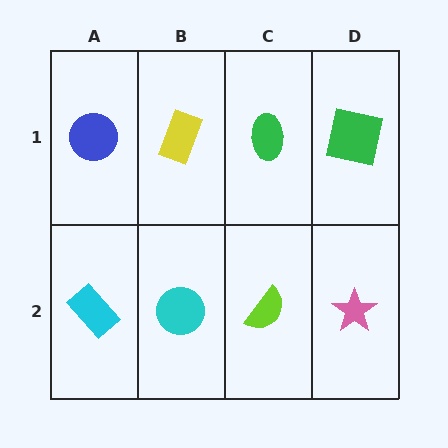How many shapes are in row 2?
4 shapes.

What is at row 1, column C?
A green ellipse.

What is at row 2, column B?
A cyan circle.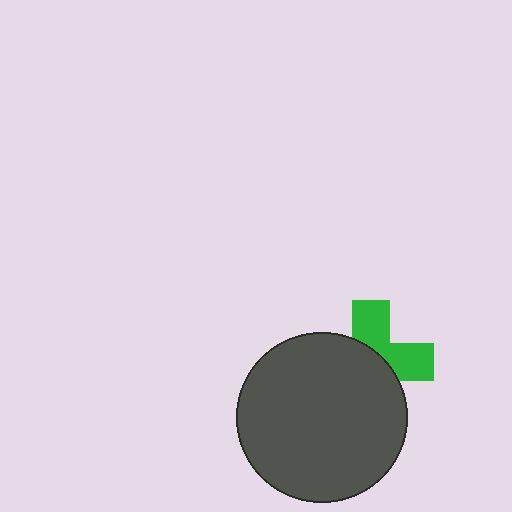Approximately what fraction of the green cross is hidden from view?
Roughly 57% of the green cross is hidden behind the dark gray circle.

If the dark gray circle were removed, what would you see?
You would see the complete green cross.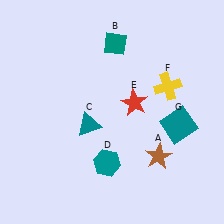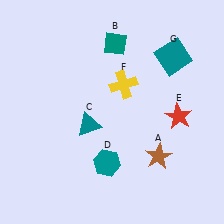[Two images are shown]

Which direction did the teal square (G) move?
The teal square (G) moved up.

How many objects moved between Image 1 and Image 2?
3 objects moved between the two images.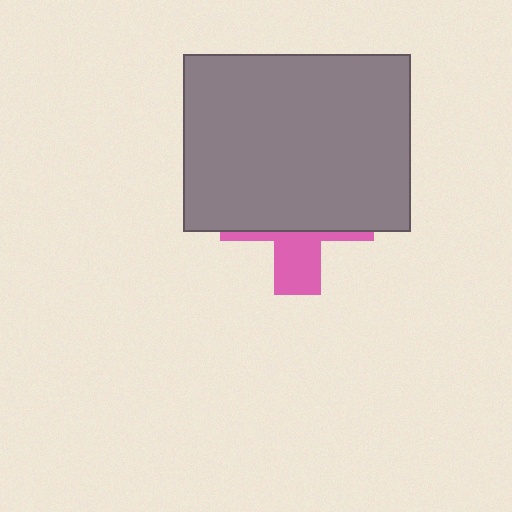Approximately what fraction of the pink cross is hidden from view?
Roughly 67% of the pink cross is hidden behind the gray rectangle.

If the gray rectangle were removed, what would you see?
You would see the complete pink cross.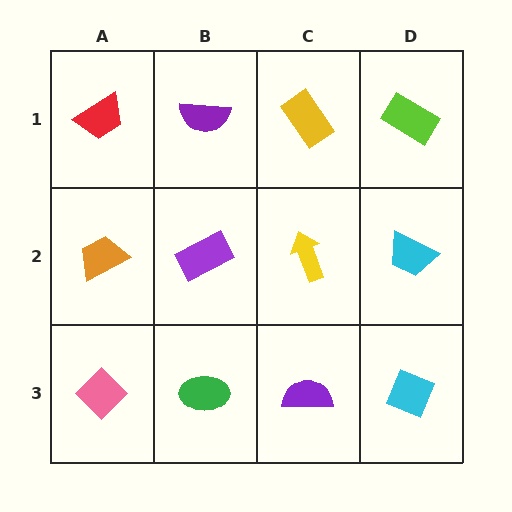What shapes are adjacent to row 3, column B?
A purple rectangle (row 2, column B), a pink diamond (row 3, column A), a purple semicircle (row 3, column C).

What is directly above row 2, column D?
A lime rectangle.